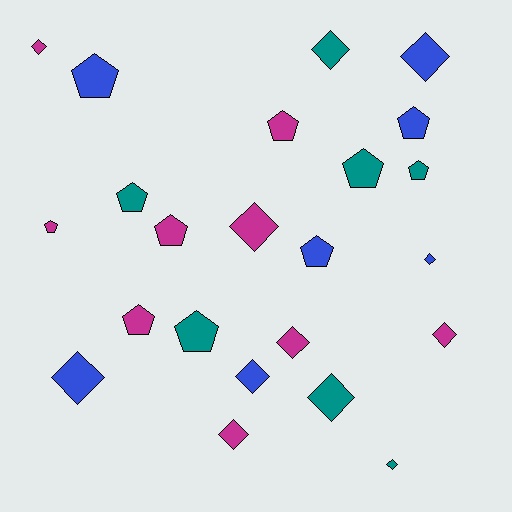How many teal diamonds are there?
There are 3 teal diamonds.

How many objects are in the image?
There are 23 objects.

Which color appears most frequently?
Magenta, with 9 objects.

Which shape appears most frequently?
Diamond, with 12 objects.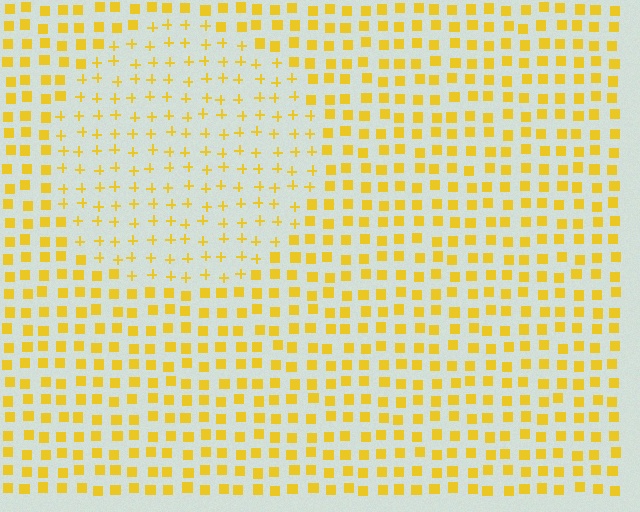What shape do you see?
I see a circle.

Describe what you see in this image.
The image is filled with small yellow elements arranged in a uniform grid. A circle-shaped region contains plus signs, while the surrounding area contains squares. The boundary is defined purely by the change in element shape.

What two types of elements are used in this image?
The image uses plus signs inside the circle region and squares outside it.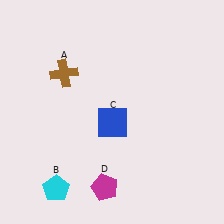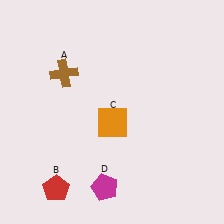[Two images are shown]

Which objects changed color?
B changed from cyan to red. C changed from blue to orange.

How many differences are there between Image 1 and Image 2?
There are 2 differences between the two images.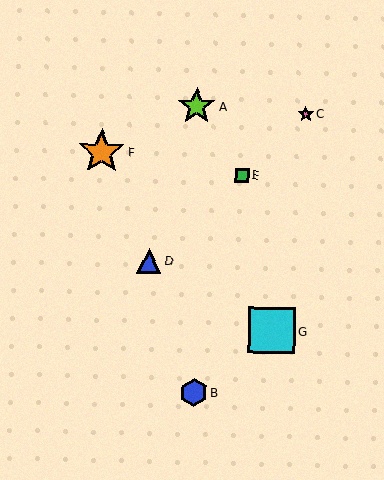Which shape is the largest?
The orange star (labeled F) is the largest.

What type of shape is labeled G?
Shape G is a cyan square.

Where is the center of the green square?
The center of the green square is at (242, 176).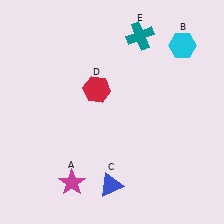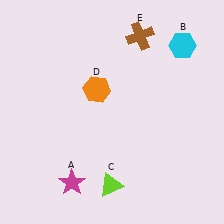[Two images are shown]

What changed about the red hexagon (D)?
In Image 1, D is red. In Image 2, it changed to orange.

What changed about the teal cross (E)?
In Image 1, E is teal. In Image 2, it changed to brown.